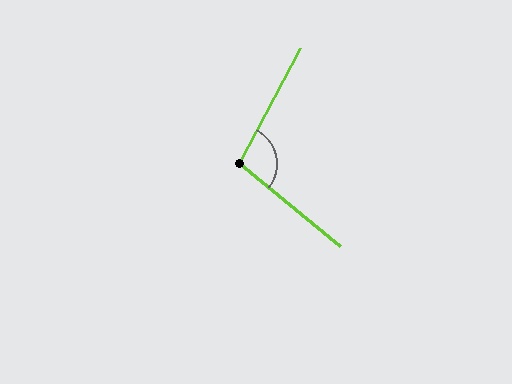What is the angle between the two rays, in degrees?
Approximately 101 degrees.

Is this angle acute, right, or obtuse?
It is obtuse.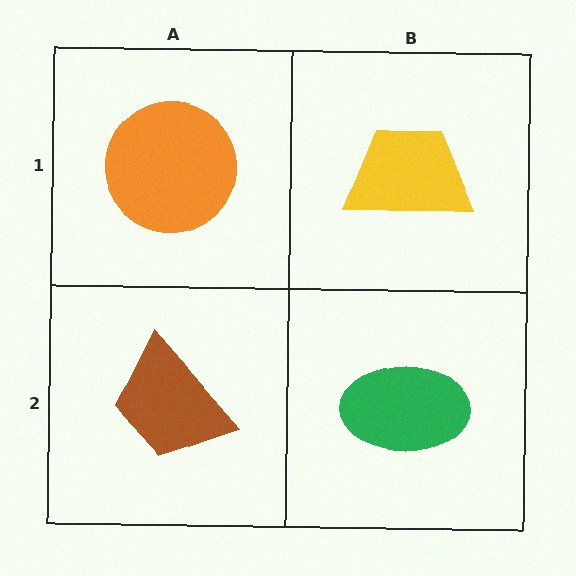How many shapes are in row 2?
2 shapes.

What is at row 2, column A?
A brown trapezoid.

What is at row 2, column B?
A green ellipse.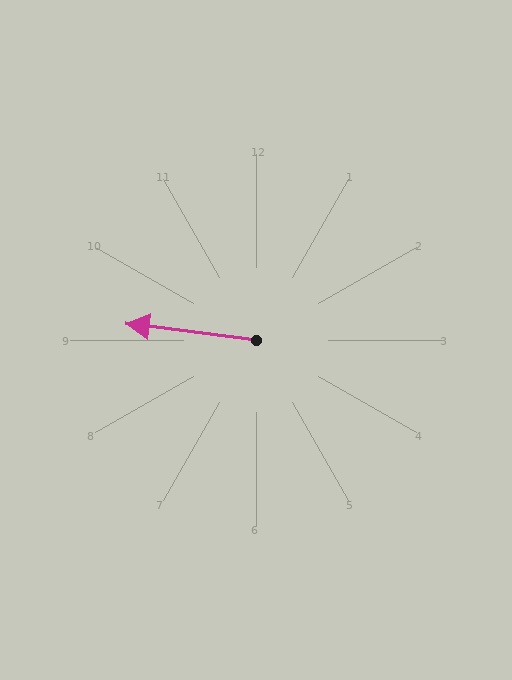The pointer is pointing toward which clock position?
Roughly 9 o'clock.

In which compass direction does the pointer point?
West.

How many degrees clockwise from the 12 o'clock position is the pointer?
Approximately 277 degrees.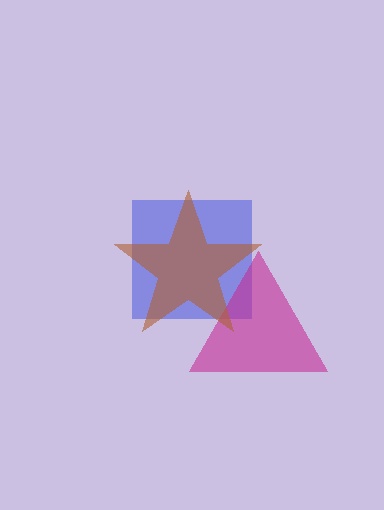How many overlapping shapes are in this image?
There are 3 overlapping shapes in the image.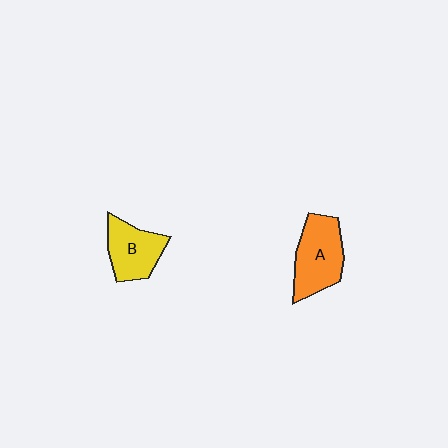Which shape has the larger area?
Shape A (orange).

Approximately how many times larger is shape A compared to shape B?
Approximately 1.2 times.